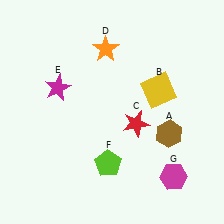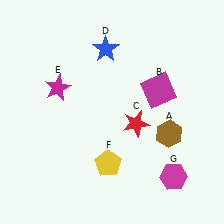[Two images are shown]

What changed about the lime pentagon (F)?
In Image 1, F is lime. In Image 2, it changed to yellow.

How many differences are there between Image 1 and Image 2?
There are 3 differences between the two images.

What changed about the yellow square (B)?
In Image 1, B is yellow. In Image 2, it changed to magenta.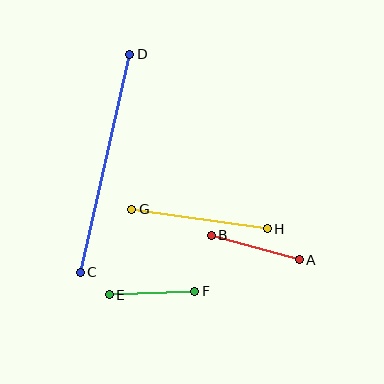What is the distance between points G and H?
The distance is approximately 137 pixels.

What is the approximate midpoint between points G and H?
The midpoint is at approximately (200, 219) pixels.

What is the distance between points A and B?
The distance is approximately 92 pixels.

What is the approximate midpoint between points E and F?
The midpoint is at approximately (152, 293) pixels.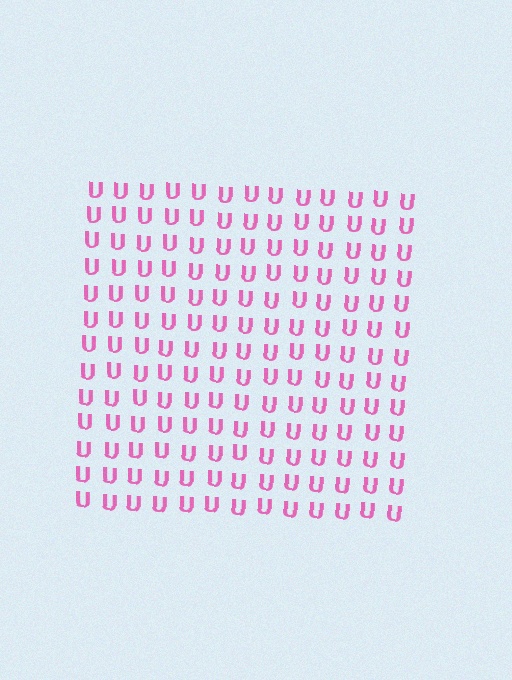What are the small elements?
The small elements are letter U's.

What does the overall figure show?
The overall figure shows a square.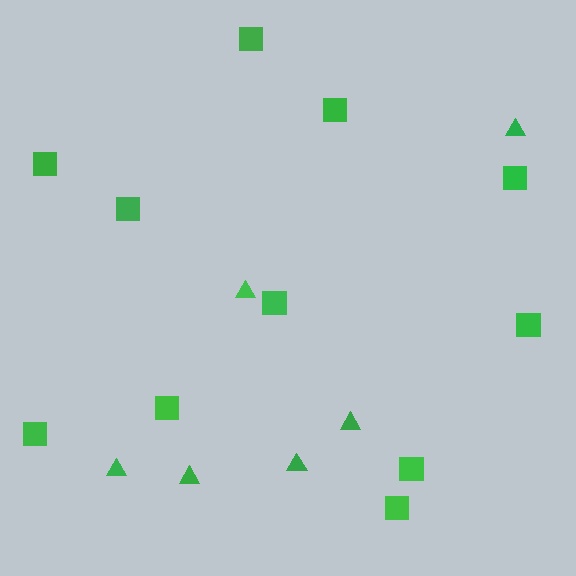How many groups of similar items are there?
There are 2 groups: one group of squares (11) and one group of triangles (6).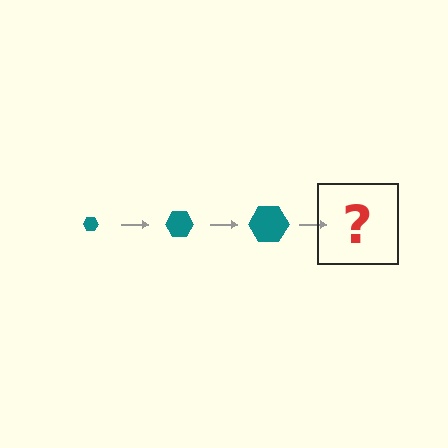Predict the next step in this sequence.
The next step is a teal hexagon, larger than the previous one.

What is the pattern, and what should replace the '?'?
The pattern is that the hexagon gets progressively larger each step. The '?' should be a teal hexagon, larger than the previous one.